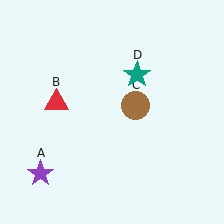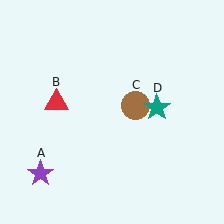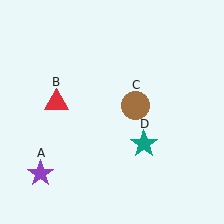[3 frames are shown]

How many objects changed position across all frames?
1 object changed position: teal star (object D).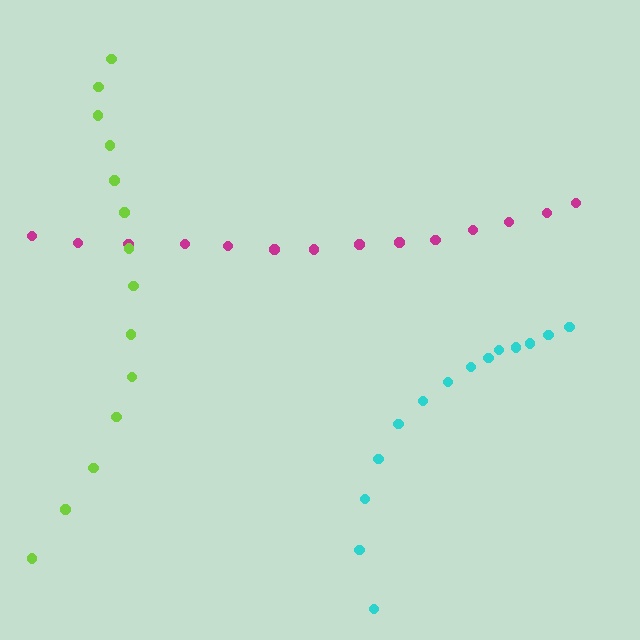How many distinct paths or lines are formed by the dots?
There are 3 distinct paths.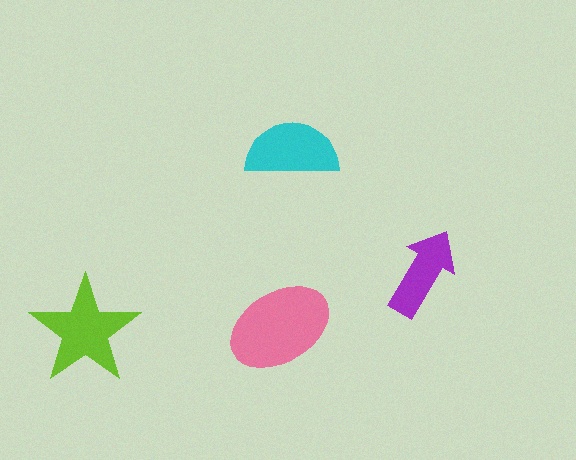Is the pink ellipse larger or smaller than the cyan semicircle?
Larger.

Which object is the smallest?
The purple arrow.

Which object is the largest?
The pink ellipse.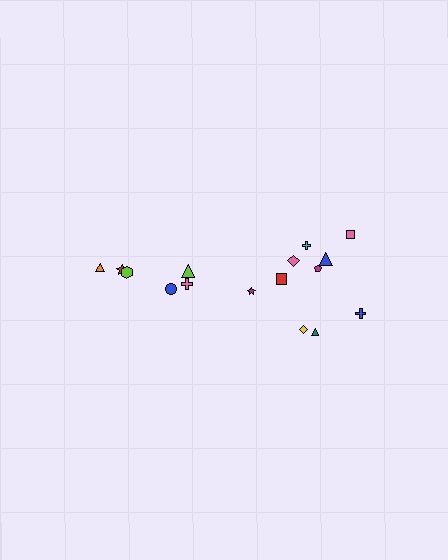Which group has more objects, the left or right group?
The right group.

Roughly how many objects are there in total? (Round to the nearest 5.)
Roughly 15 objects in total.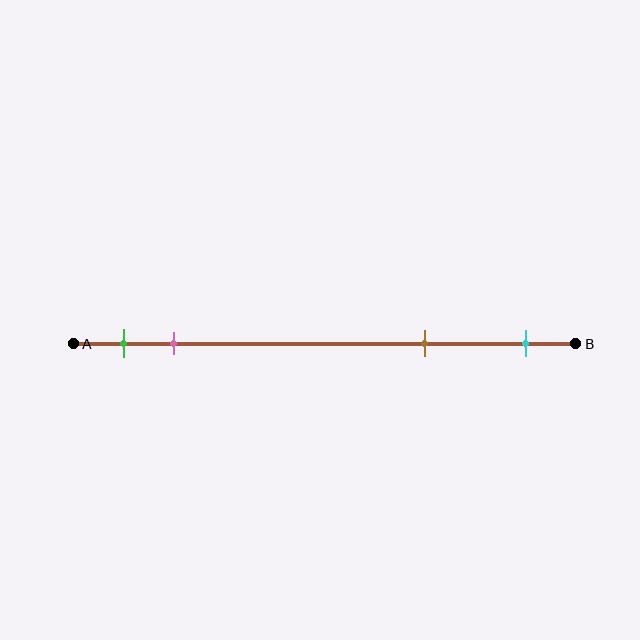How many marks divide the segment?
There are 4 marks dividing the segment.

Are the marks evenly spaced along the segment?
No, the marks are not evenly spaced.